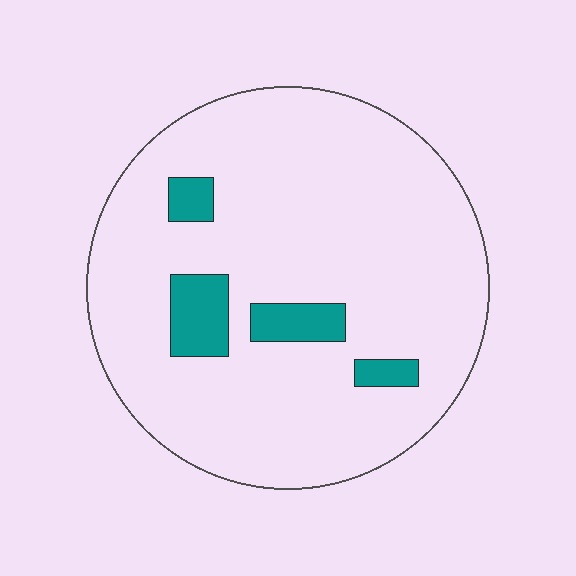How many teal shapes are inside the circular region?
4.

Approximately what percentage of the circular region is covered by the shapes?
Approximately 10%.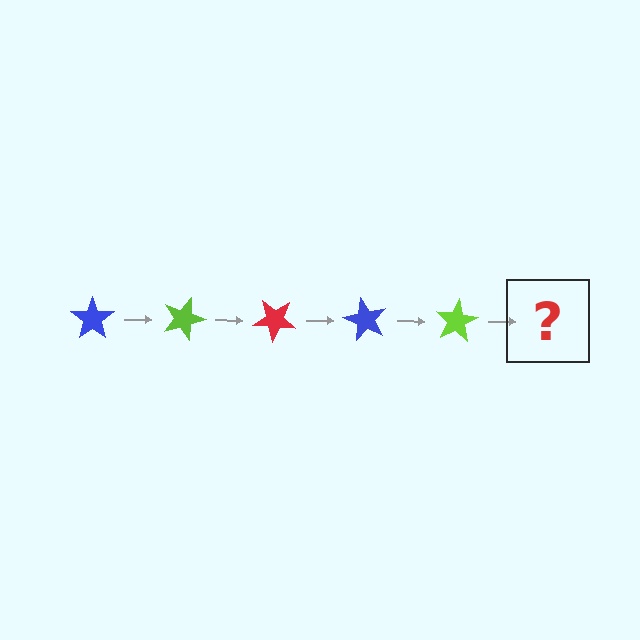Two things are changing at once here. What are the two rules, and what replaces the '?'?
The two rules are that it rotates 20 degrees each step and the color cycles through blue, lime, and red. The '?' should be a red star, rotated 100 degrees from the start.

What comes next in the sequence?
The next element should be a red star, rotated 100 degrees from the start.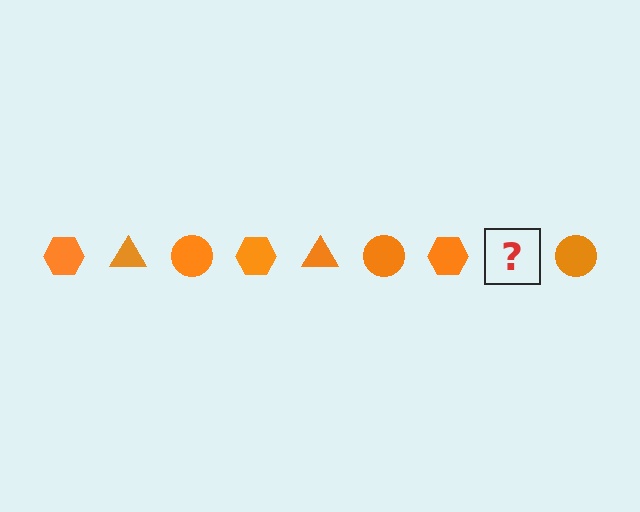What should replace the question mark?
The question mark should be replaced with an orange triangle.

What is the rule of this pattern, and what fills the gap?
The rule is that the pattern cycles through hexagon, triangle, circle shapes in orange. The gap should be filled with an orange triangle.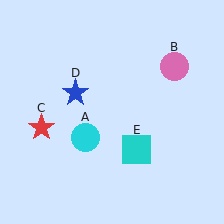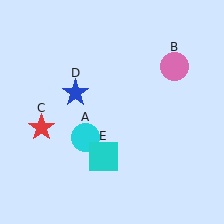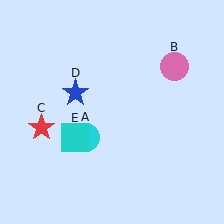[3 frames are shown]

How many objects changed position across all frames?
1 object changed position: cyan square (object E).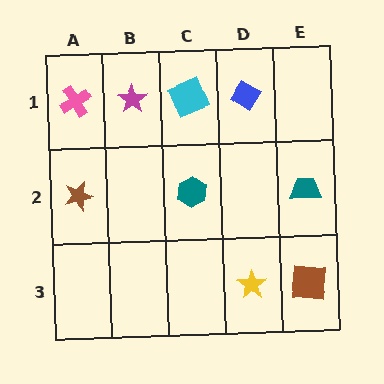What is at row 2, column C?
A teal hexagon.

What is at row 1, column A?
A pink cross.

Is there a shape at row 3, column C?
No, that cell is empty.